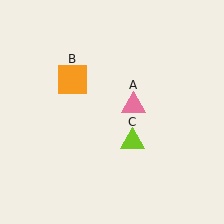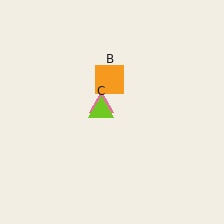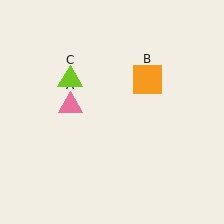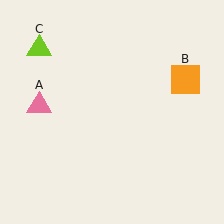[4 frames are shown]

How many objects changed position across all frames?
3 objects changed position: pink triangle (object A), orange square (object B), lime triangle (object C).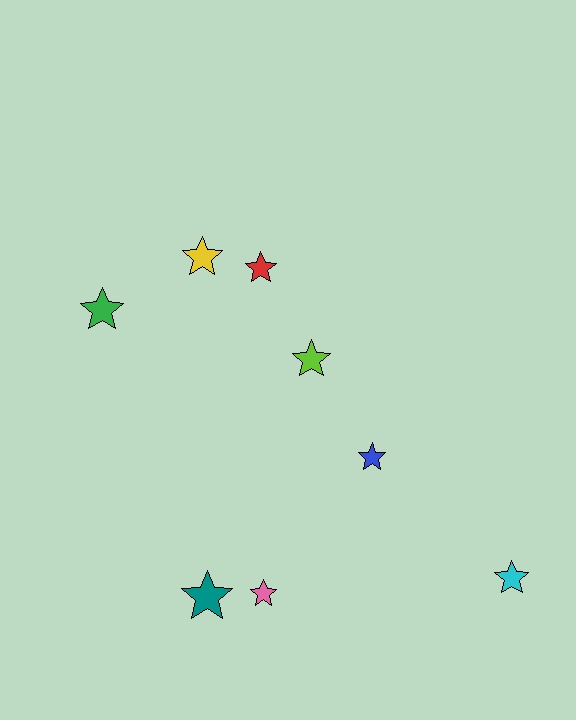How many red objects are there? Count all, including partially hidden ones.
There is 1 red object.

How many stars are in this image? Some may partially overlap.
There are 8 stars.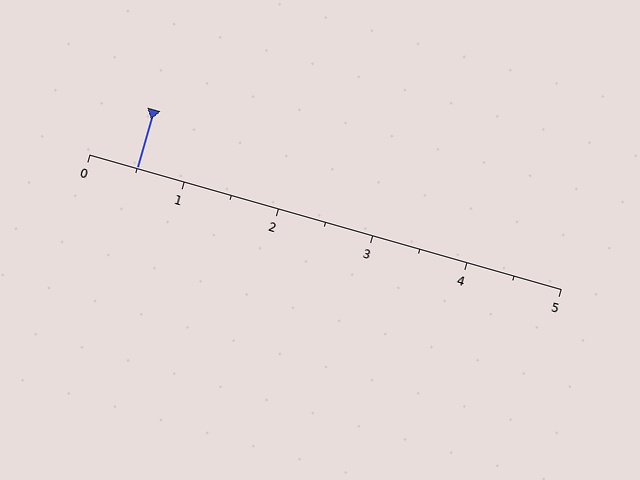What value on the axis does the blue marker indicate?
The marker indicates approximately 0.5.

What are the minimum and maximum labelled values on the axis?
The axis runs from 0 to 5.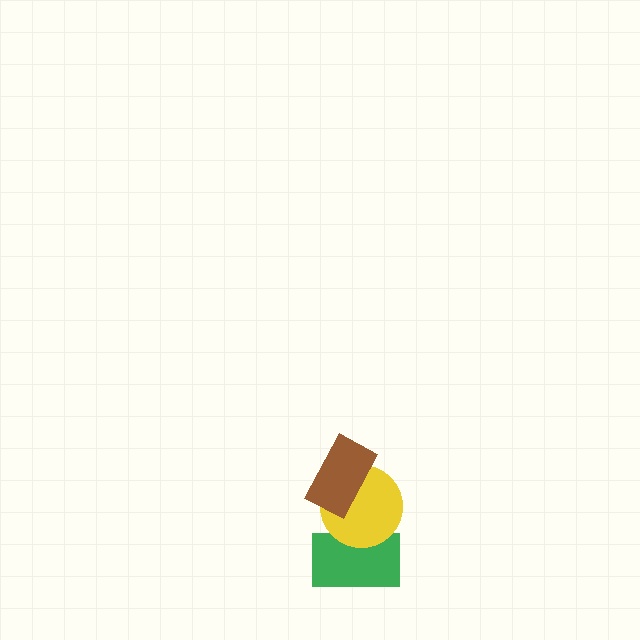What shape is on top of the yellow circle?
The brown rectangle is on top of the yellow circle.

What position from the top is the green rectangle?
The green rectangle is 3rd from the top.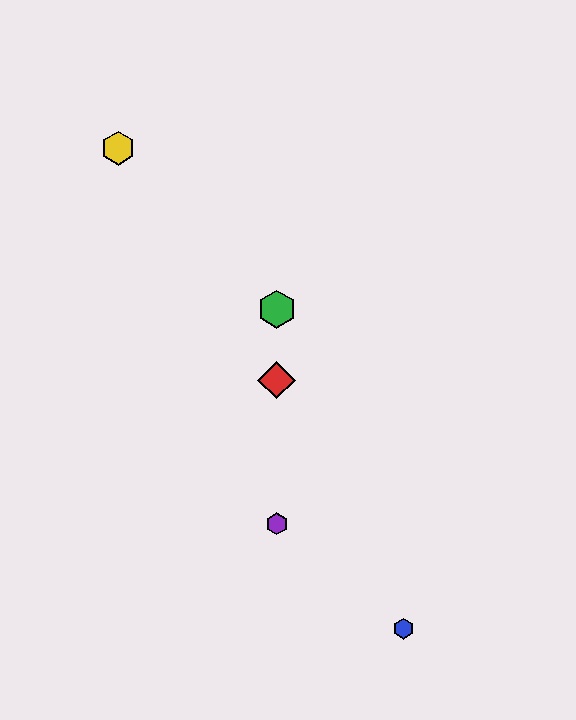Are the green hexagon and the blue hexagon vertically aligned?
No, the green hexagon is at x≈277 and the blue hexagon is at x≈403.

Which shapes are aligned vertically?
The red diamond, the green hexagon, the purple hexagon are aligned vertically.